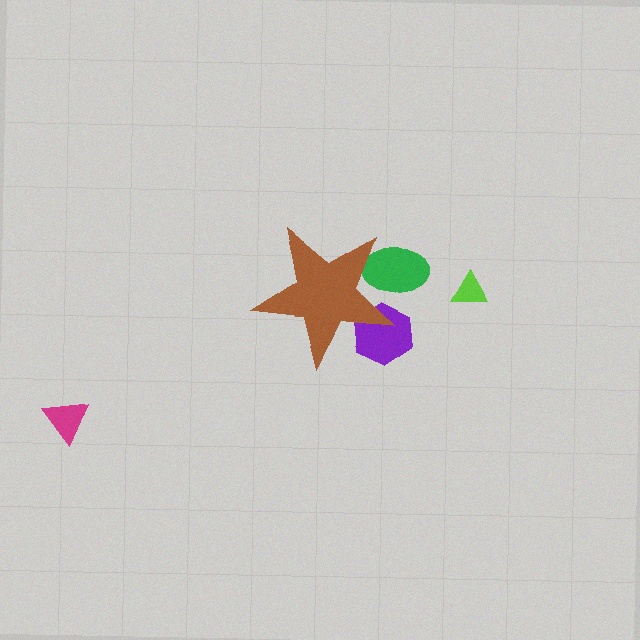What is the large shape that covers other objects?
A brown star.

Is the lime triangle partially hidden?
No, the lime triangle is fully visible.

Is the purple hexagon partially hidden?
Yes, the purple hexagon is partially hidden behind the brown star.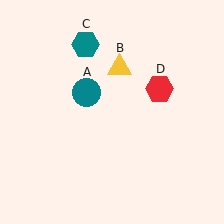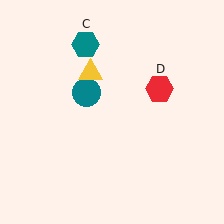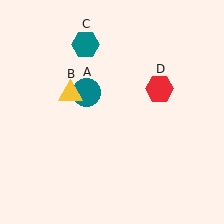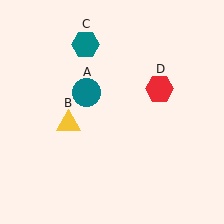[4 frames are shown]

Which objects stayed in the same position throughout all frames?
Teal circle (object A) and teal hexagon (object C) and red hexagon (object D) remained stationary.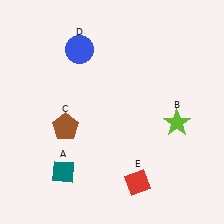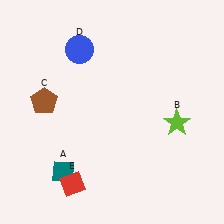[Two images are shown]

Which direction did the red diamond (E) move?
The red diamond (E) moved left.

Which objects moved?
The objects that moved are: the brown pentagon (C), the red diamond (E).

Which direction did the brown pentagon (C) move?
The brown pentagon (C) moved up.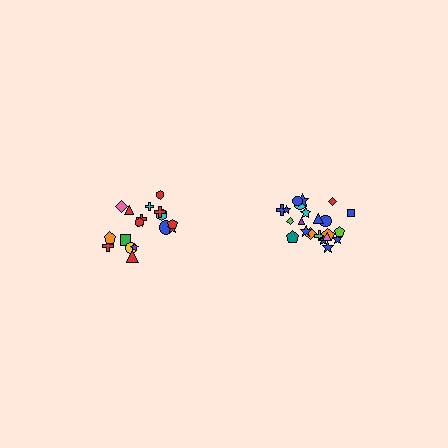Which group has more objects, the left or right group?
The right group.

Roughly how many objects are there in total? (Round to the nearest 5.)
Roughly 40 objects in total.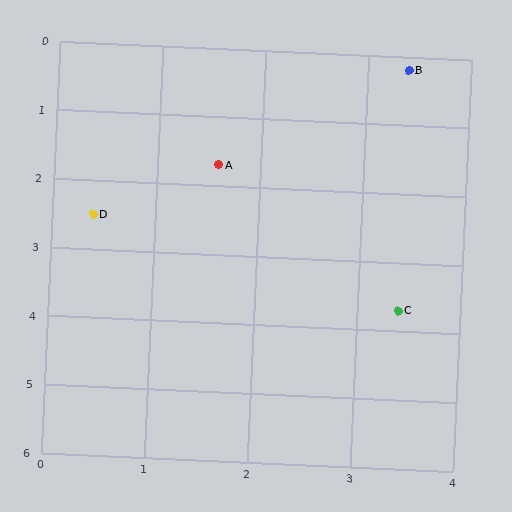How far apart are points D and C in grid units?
Points D and C are about 3.2 grid units apart.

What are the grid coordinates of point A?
Point A is at approximately (1.6, 1.7).